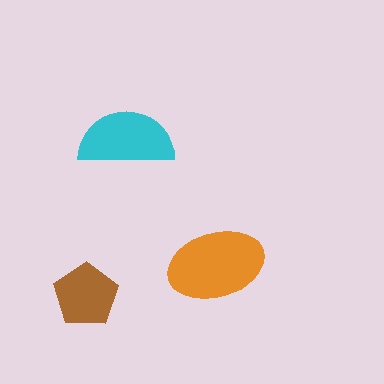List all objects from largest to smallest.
The orange ellipse, the cyan semicircle, the brown pentagon.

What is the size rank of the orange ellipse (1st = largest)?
1st.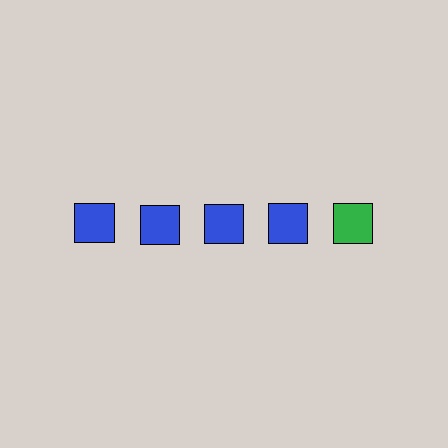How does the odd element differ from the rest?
It has a different color: green instead of blue.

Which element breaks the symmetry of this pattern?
The green square in the top row, rightmost column breaks the symmetry. All other shapes are blue squares.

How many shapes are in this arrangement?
There are 5 shapes arranged in a grid pattern.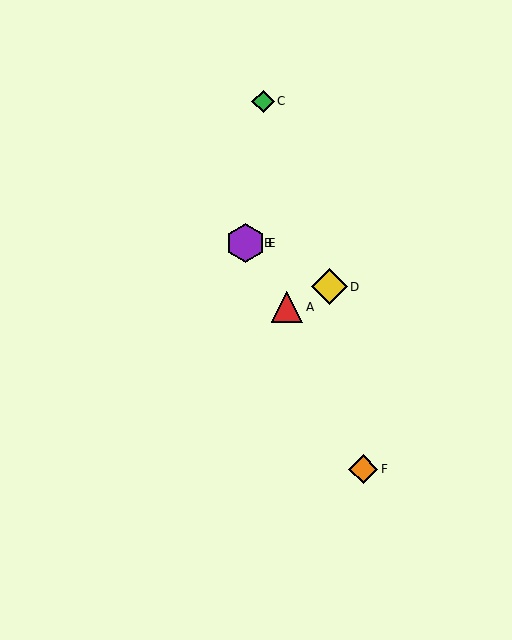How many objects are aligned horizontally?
2 objects (B, E) are aligned horizontally.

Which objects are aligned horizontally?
Objects B, E are aligned horizontally.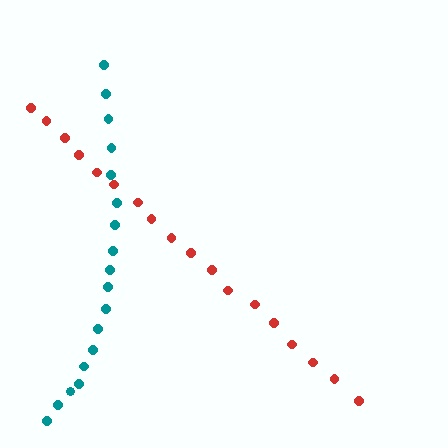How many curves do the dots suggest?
There are 2 distinct paths.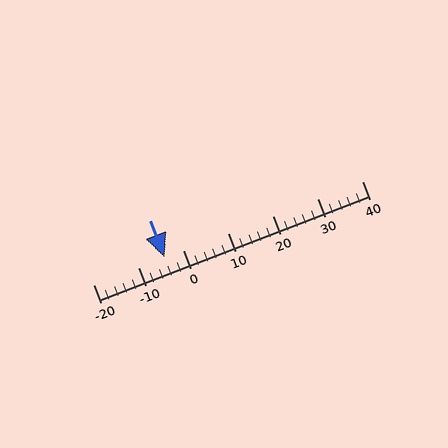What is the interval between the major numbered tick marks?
The major tick marks are spaced 10 units apart.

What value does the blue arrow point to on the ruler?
The blue arrow points to approximately -4.